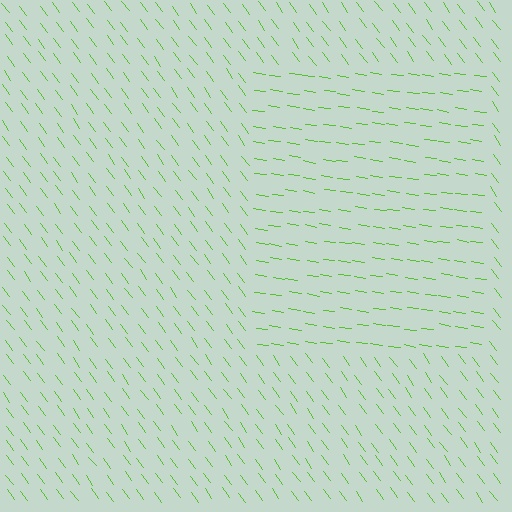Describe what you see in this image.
The image is filled with small lime line segments. A rectangle region in the image has lines oriented differently from the surrounding lines, creating a visible texture boundary.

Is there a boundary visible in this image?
Yes, there is a texture boundary formed by a change in line orientation.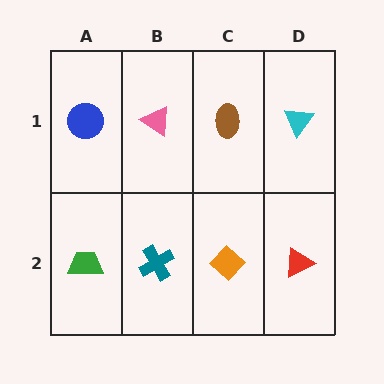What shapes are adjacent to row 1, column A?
A green trapezoid (row 2, column A), a pink triangle (row 1, column B).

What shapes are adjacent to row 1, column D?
A red triangle (row 2, column D), a brown ellipse (row 1, column C).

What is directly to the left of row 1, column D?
A brown ellipse.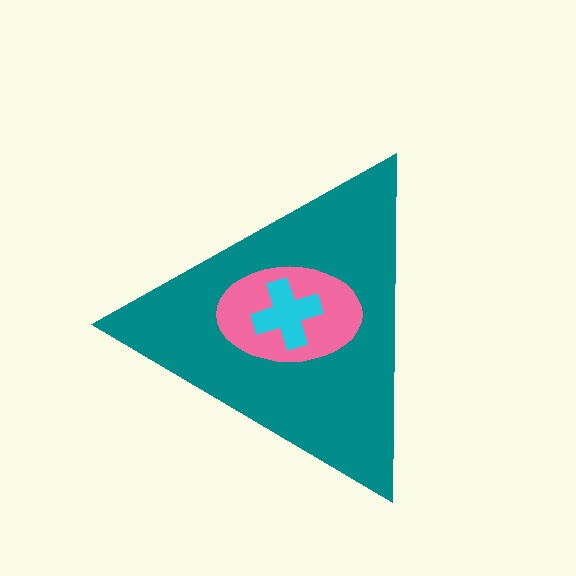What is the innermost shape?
The cyan cross.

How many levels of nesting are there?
3.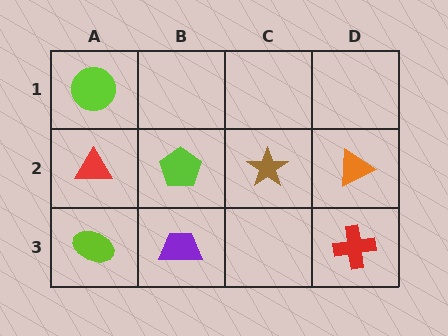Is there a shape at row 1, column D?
No, that cell is empty.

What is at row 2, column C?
A brown star.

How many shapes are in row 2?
4 shapes.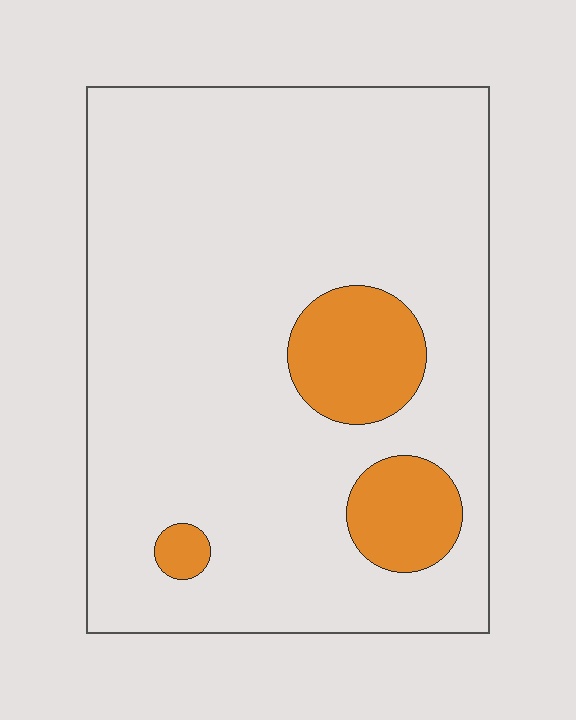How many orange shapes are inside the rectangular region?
3.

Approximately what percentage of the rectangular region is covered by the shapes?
Approximately 15%.